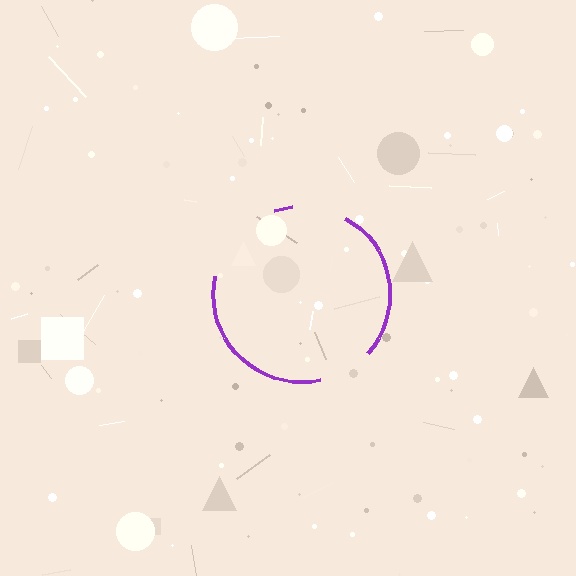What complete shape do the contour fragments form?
The contour fragments form a circle.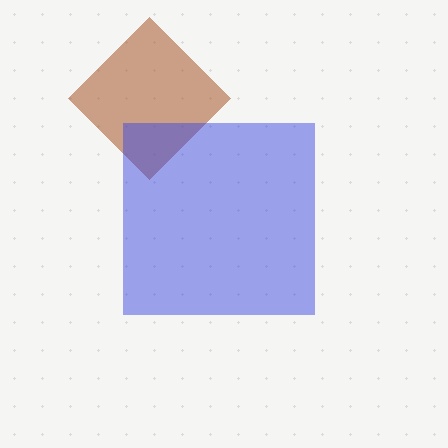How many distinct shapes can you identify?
There are 2 distinct shapes: a brown diamond, a blue square.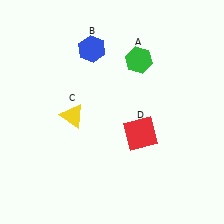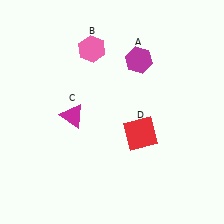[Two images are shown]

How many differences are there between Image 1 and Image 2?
There are 3 differences between the two images.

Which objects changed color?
A changed from green to magenta. B changed from blue to pink. C changed from yellow to magenta.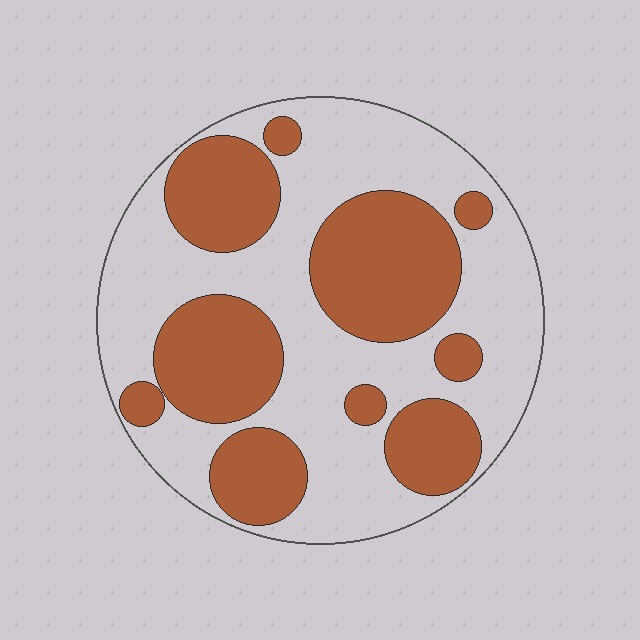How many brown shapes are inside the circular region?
10.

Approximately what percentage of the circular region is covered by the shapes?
Approximately 40%.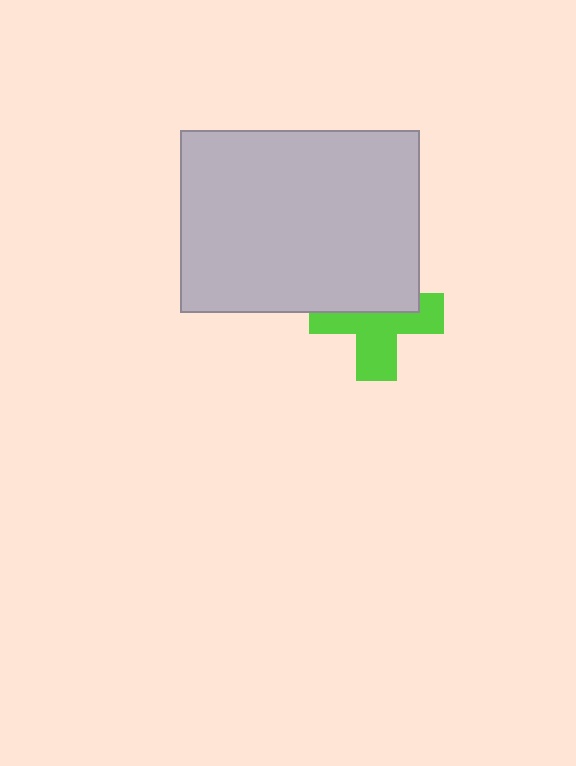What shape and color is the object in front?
The object in front is a light gray rectangle.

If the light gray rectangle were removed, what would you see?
You would see the complete lime cross.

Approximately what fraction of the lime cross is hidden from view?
Roughly 45% of the lime cross is hidden behind the light gray rectangle.